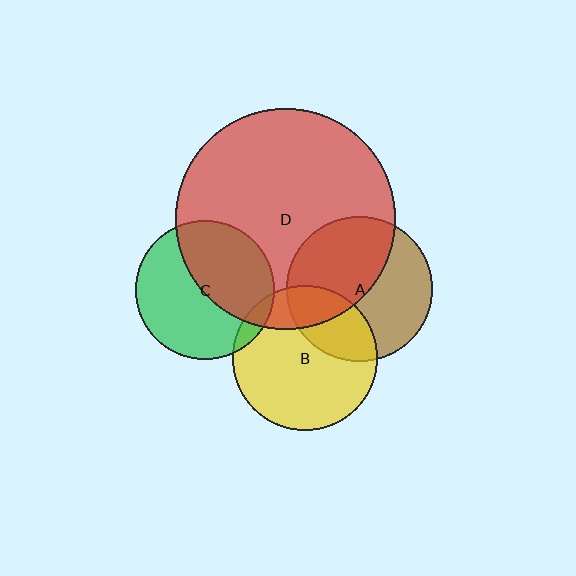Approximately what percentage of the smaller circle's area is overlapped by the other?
Approximately 5%.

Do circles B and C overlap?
Yes.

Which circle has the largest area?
Circle D (red).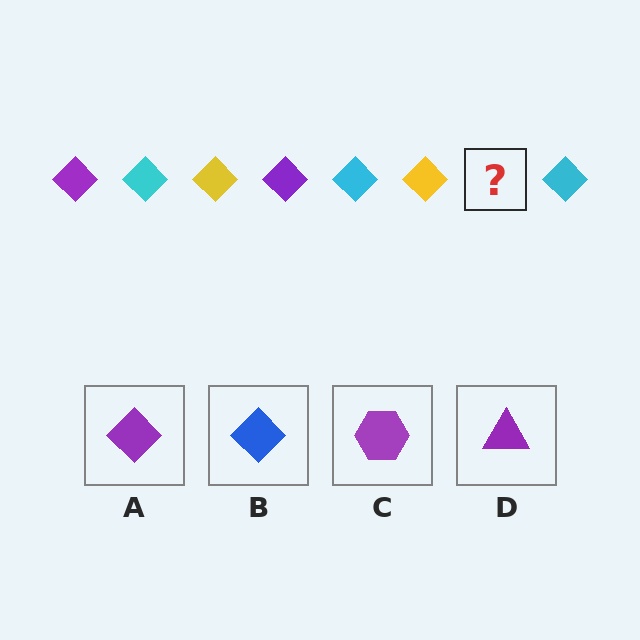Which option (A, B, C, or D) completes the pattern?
A.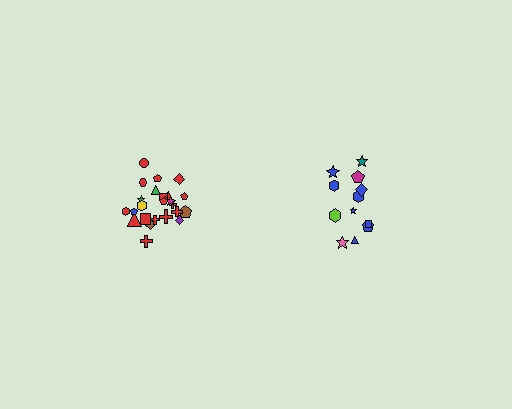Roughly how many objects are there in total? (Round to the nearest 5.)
Roughly 35 objects in total.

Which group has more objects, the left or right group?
The left group.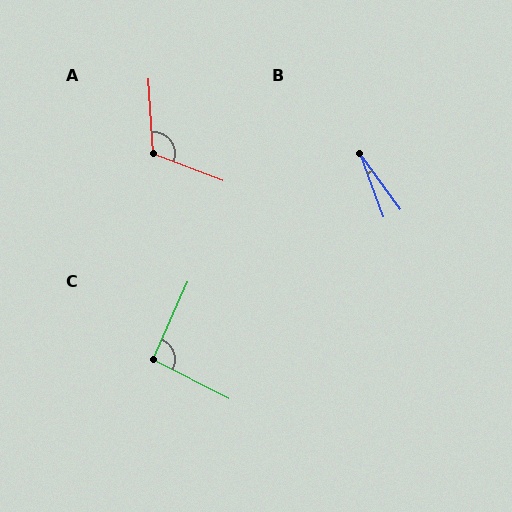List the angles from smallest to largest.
B (16°), C (93°), A (115°).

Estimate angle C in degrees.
Approximately 93 degrees.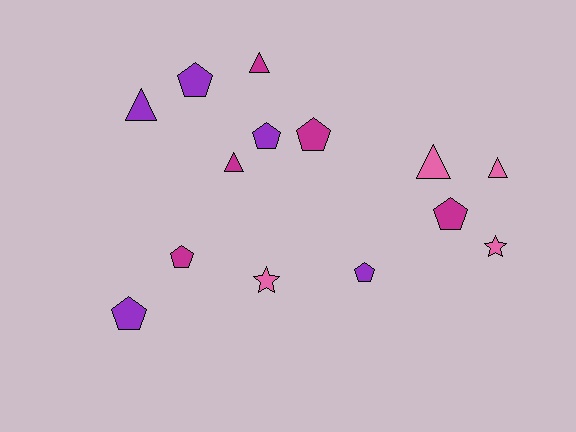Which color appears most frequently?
Purple, with 5 objects.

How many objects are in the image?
There are 14 objects.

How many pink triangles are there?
There are 2 pink triangles.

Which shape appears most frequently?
Pentagon, with 7 objects.